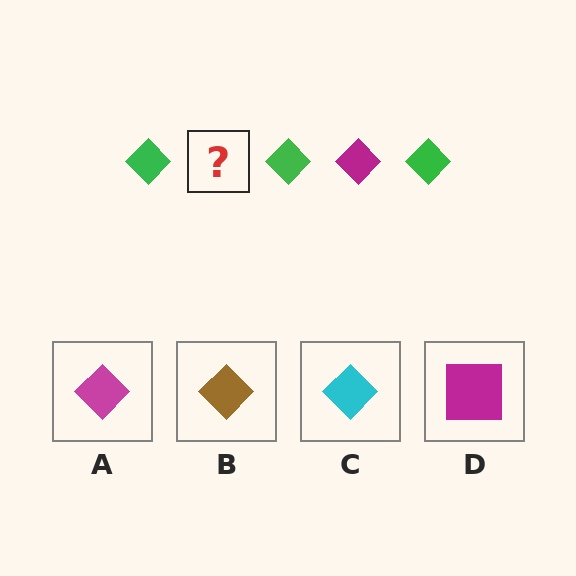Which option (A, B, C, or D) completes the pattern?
A.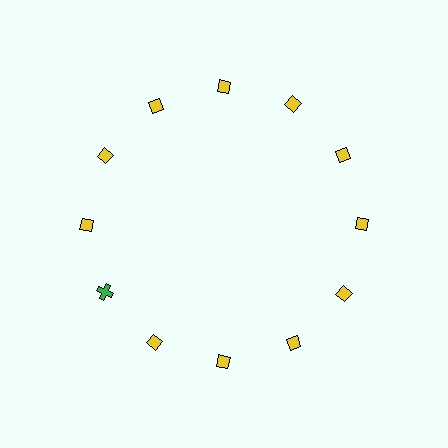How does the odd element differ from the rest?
It differs in both color (green instead of yellow) and shape (cross instead of diamond).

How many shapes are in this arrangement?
There are 12 shapes arranged in a ring pattern.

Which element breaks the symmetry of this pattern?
The green cross at roughly the 8 o'clock position breaks the symmetry. All other shapes are yellow diamonds.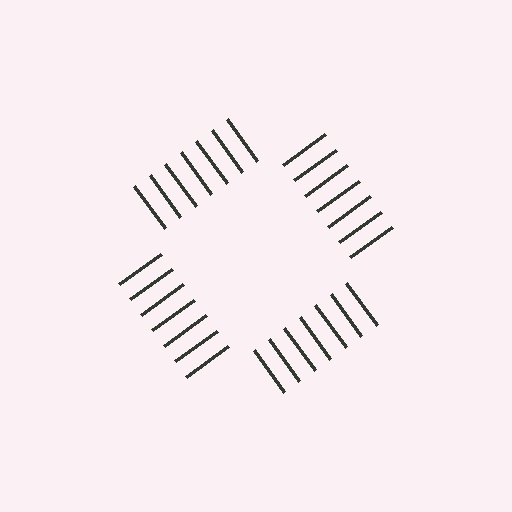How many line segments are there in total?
28 — 7 along each of the 4 edges.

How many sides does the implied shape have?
4 sides — the line-ends trace a square.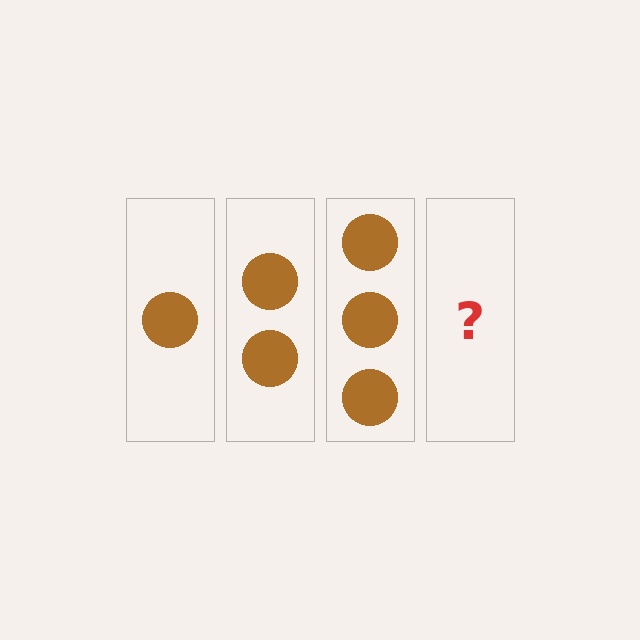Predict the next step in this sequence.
The next step is 4 circles.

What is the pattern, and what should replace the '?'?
The pattern is that each step adds one more circle. The '?' should be 4 circles.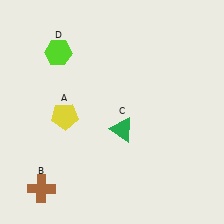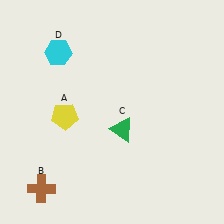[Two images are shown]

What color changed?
The hexagon (D) changed from lime in Image 1 to cyan in Image 2.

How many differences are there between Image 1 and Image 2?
There is 1 difference between the two images.